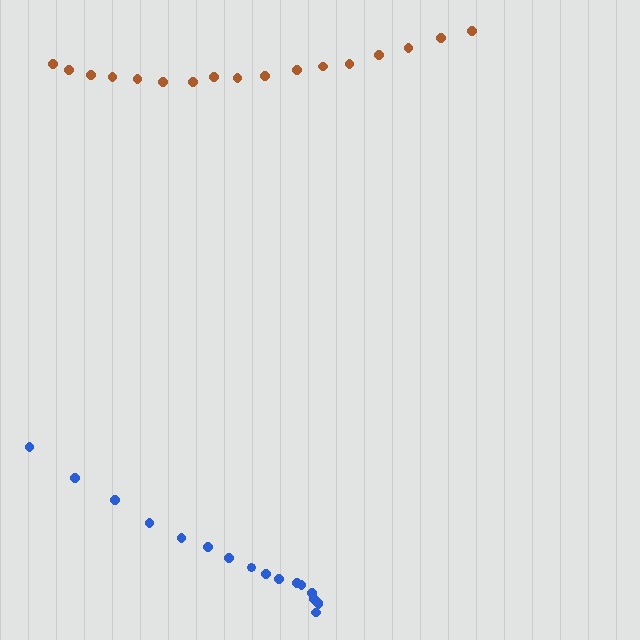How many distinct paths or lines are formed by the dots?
There are 2 distinct paths.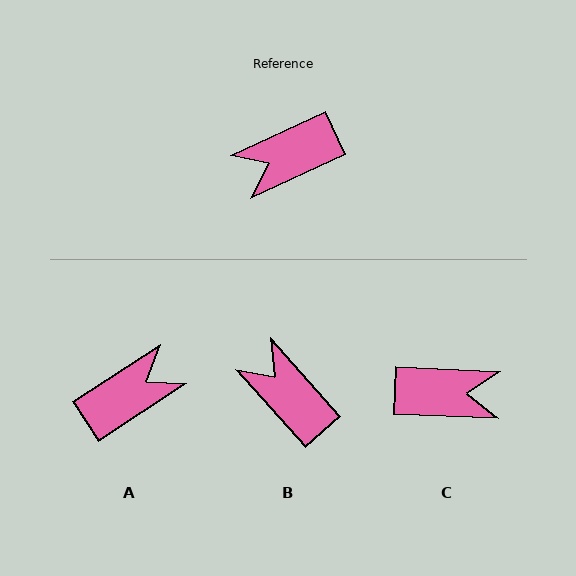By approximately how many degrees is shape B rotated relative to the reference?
Approximately 73 degrees clockwise.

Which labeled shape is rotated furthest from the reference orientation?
A, about 172 degrees away.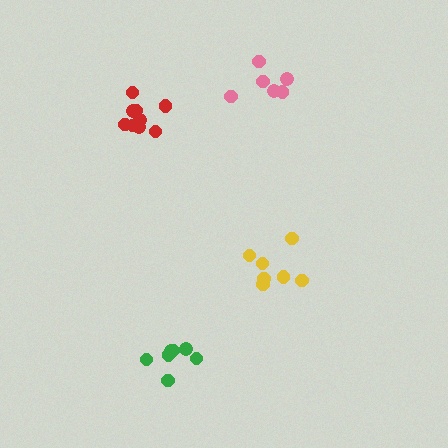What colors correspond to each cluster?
The clusters are colored: yellow, pink, red, green.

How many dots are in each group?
Group 1: 7 dots, Group 2: 6 dots, Group 3: 9 dots, Group 4: 7 dots (29 total).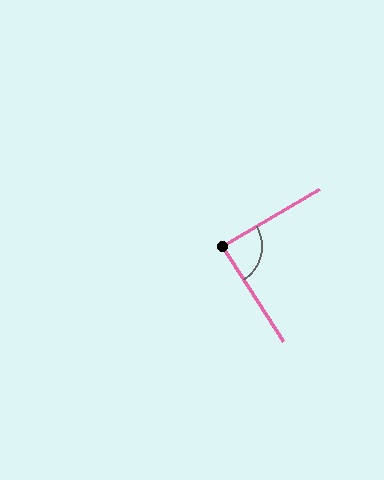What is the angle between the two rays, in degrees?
Approximately 87 degrees.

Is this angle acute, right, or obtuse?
It is approximately a right angle.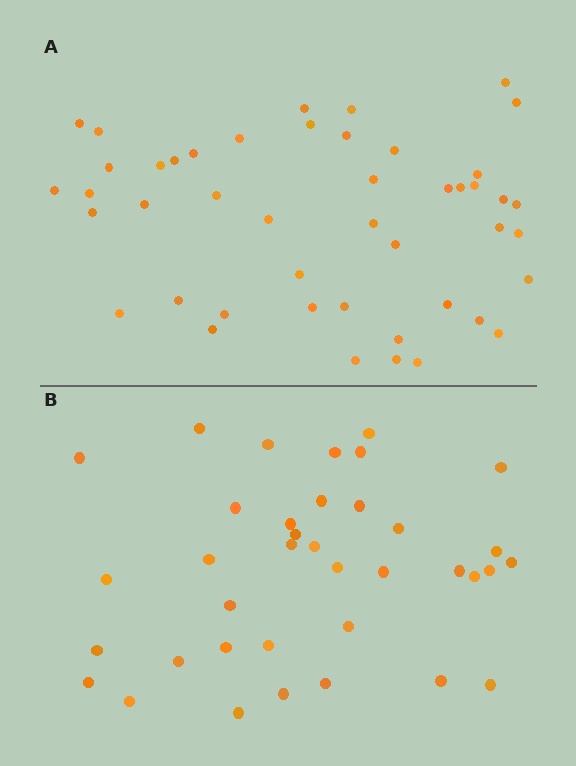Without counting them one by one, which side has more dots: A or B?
Region A (the top region) has more dots.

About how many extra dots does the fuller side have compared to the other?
Region A has roughly 8 or so more dots than region B.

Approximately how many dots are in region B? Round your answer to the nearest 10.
About 40 dots. (The exact count is 37, which rounds to 40.)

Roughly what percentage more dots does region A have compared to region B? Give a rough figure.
About 25% more.